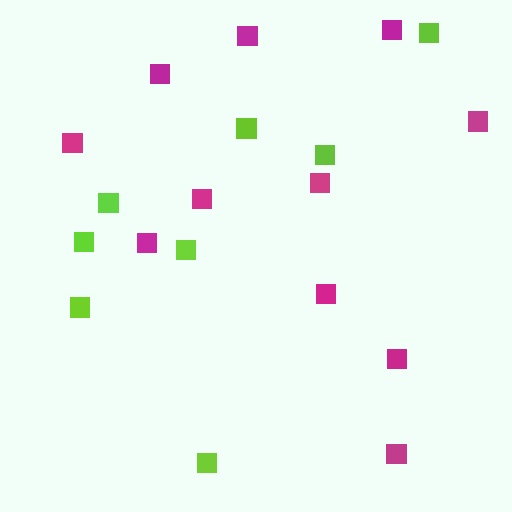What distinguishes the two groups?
There are 2 groups: one group of lime squares (8) and one group of magenta squares (11).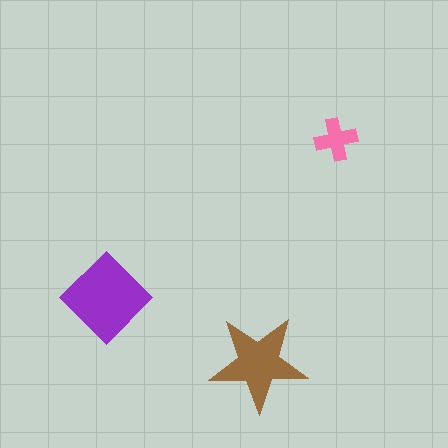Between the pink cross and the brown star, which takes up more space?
The brown star.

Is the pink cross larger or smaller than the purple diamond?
Smaller.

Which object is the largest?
The purple diamond.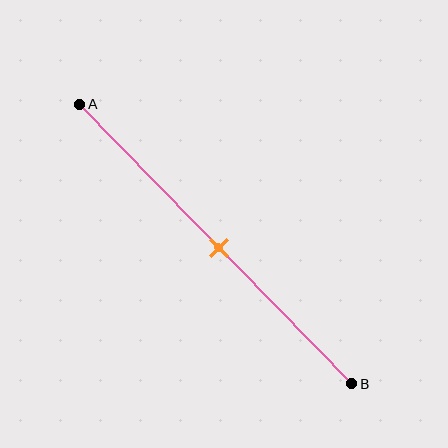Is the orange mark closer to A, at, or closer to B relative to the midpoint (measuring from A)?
The orange mark is approximately at the midpoint of segment AB.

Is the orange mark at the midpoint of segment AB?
Yes, the mark is approximately at the midpoint.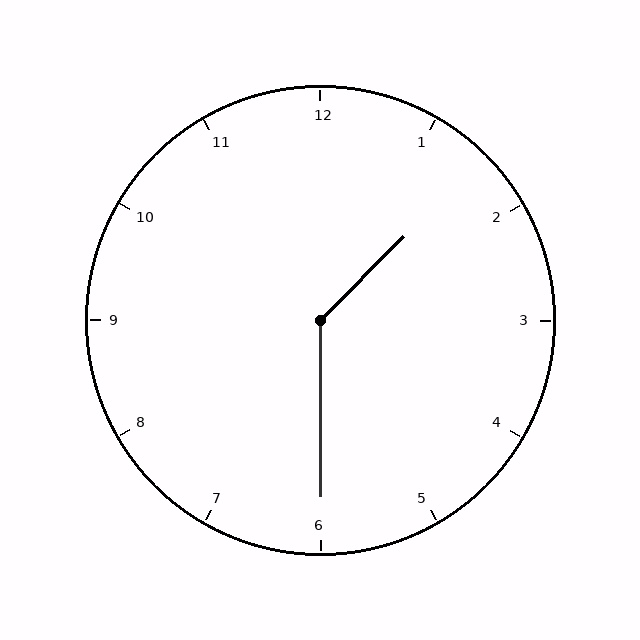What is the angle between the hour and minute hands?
Approximately 135 degrees.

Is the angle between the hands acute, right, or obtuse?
It is obtuse.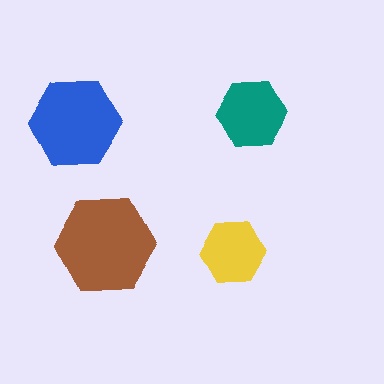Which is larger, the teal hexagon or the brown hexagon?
The brown one.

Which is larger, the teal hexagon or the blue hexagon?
The blue one.